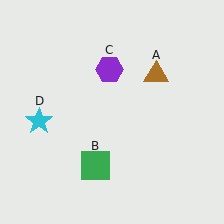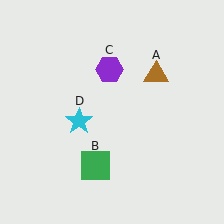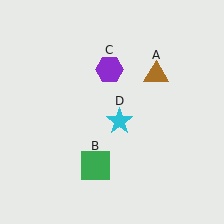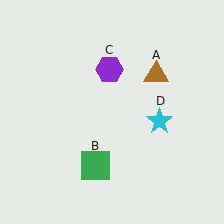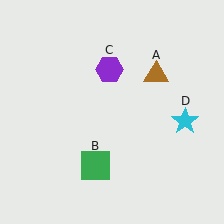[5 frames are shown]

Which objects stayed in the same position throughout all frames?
Brown triangle (object A) and green square (object B) and purple hexagon (object C) remained stationary.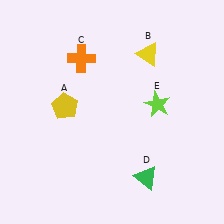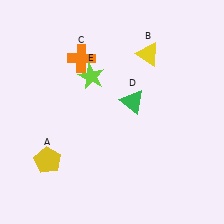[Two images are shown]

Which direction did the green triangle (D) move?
The green triangle (D) moved up.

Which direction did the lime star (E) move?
The lime star (E) moved left.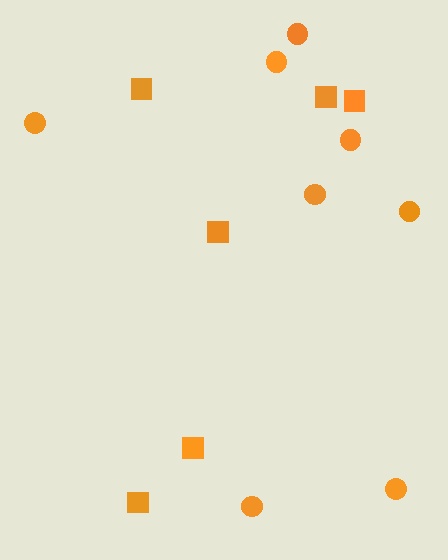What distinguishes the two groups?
There are 2 groups: one group of circles (8) and one group of squares (6).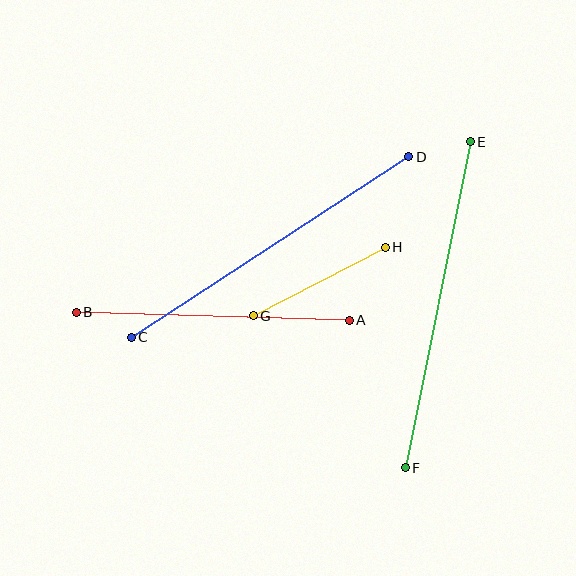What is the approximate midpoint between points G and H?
The midpoint is at approximately (319, 282) pixels.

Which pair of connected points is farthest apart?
Points E and F are farthest apart.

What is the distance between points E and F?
The distance is approximately 332 pixels.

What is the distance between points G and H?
The distance is approximately 149 pixels.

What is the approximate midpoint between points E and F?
The midpoint is at approximately (438, 305) pixels.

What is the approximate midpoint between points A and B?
The midpoint is at approximately (213, 316) pixels.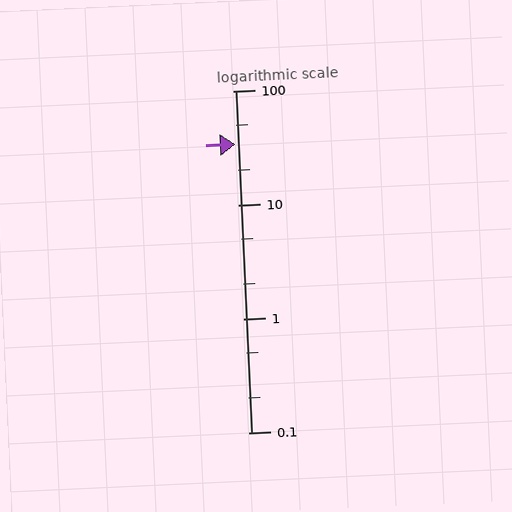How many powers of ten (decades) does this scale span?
The scale spans 3 decades, from 0.1 to 100.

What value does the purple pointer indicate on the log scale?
The pointer indicates approximately 34.